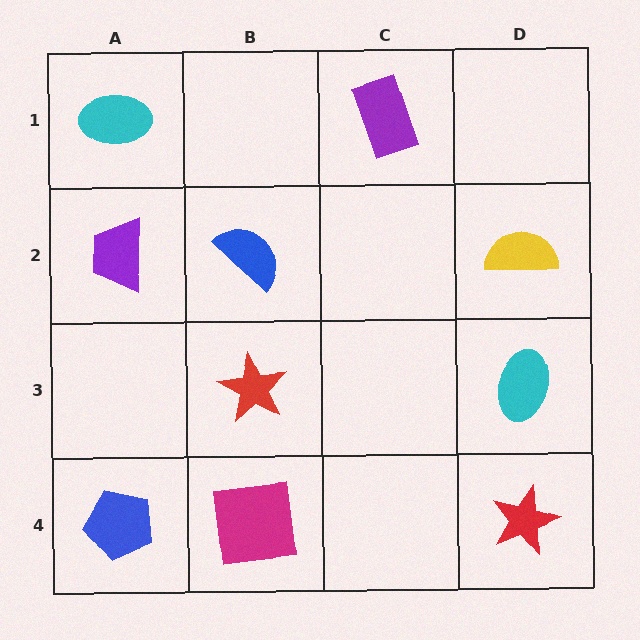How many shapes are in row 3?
2 shapes.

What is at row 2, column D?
A yellow semicircle.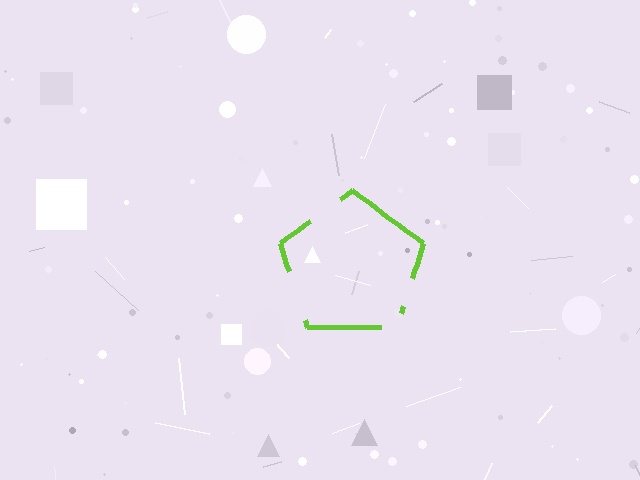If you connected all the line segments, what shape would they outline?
They would outline a pentagon.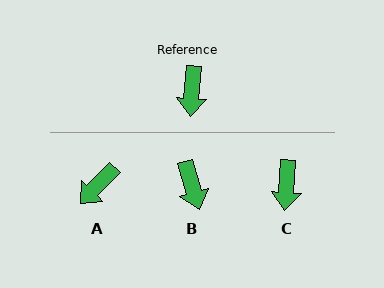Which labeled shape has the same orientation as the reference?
C.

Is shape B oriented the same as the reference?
No, it is off by about 21 degrees.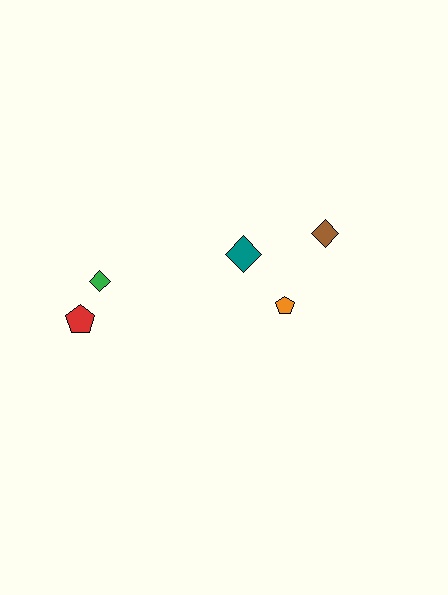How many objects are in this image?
There are 5 objects.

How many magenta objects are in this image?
There are no magenta objects.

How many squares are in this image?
There are no squares.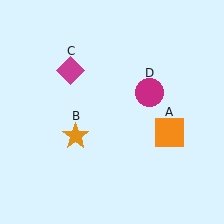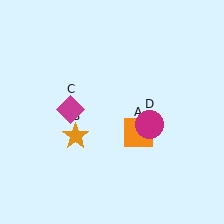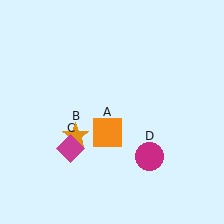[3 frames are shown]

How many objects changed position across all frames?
3 objects changed position: orange square (object A), magenta diamond (object C), magenta circle (object D).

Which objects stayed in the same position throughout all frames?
Orange star (object B) remained stationary.